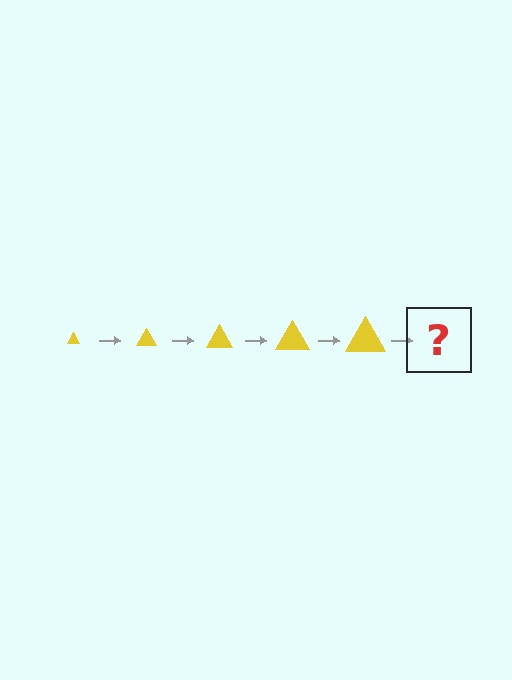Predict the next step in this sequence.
The next step is a yellow triangle, larger than the previous one.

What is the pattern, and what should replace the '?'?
The pattern is that the triangle gets progressively larger each step. The '?' should be a yellow triangle, larger than the previous one.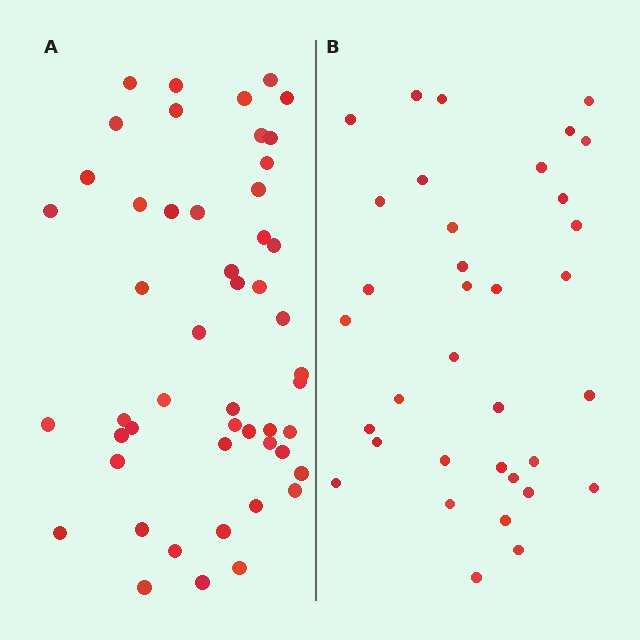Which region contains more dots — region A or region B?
Region A (the left region) has more dots.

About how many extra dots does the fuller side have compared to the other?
Region A has approximately 15 more dots than region B.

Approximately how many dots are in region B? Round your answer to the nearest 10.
About 40 dots. (The exact count is 35, which rounds to 40.)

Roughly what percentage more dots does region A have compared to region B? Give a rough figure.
About 45% more.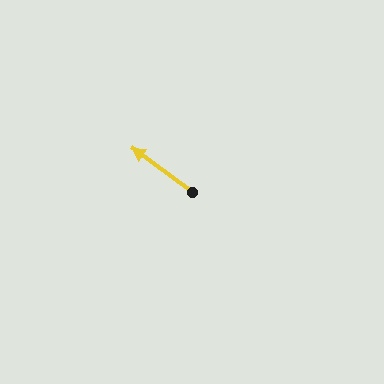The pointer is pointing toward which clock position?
Roughly 10 o'clock.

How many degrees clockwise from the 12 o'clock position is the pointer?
Approximately 306 degrees.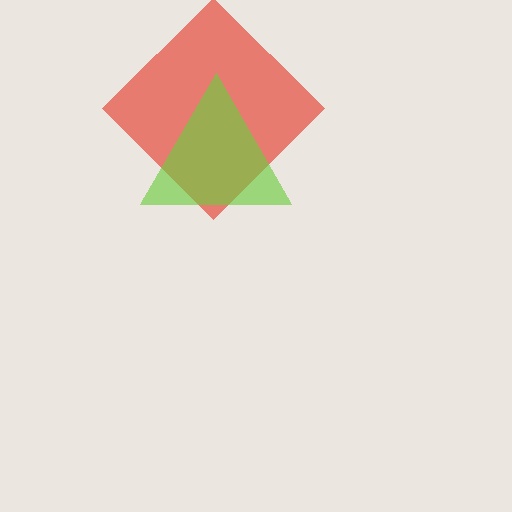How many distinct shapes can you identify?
There are 2 distinct shapes: a red diamond, a lime triangle.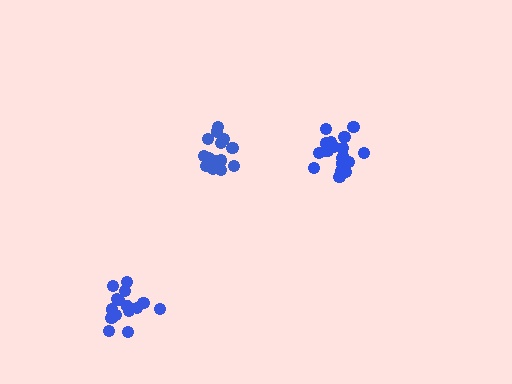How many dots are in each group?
Group 1: 16 dots, Group 2: 15 dots, Group 3: 20 dots (51 total).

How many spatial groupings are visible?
There are 3 spatial groupings.